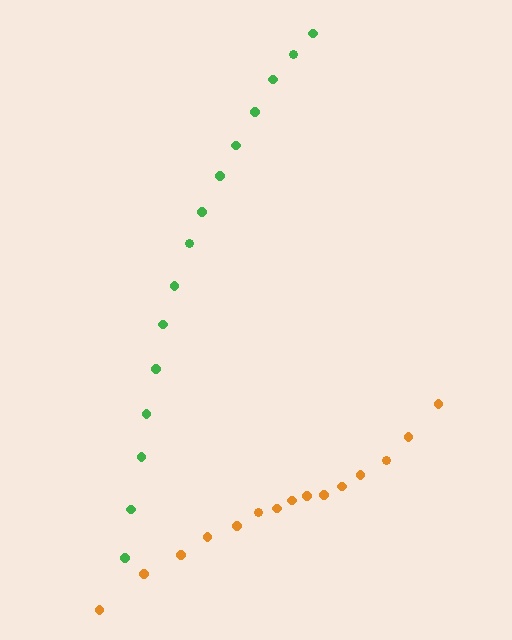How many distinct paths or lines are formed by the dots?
There are 2 distinct paths.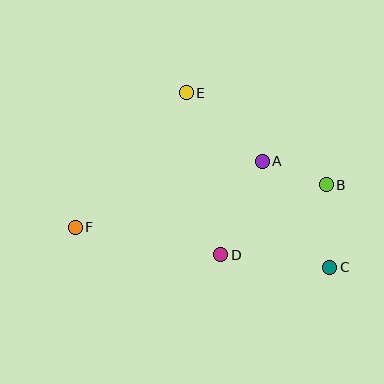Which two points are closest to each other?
Points A and B are closest to each other.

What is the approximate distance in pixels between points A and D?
The distance between A and D is approximately 102 pixels.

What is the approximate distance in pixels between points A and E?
The distance between A and E is approximately 103 pixels.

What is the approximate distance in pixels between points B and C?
The distance between B and C is approximately 82 pixels.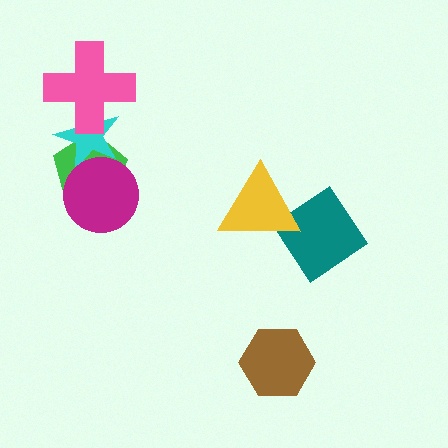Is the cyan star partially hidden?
Yes, it is partially covered by another shape.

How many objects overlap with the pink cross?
1 object overlaps with the pink cross.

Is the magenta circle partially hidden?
No, no other shape covers it.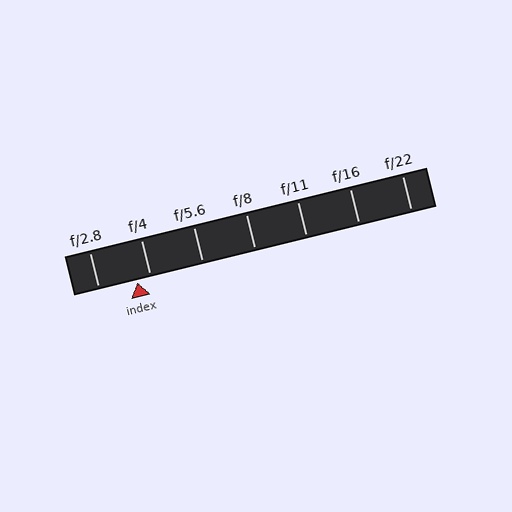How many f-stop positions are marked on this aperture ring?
There are 7 f-stop positions marked.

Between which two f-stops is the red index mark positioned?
The index mark is between f/2.8 and f/4.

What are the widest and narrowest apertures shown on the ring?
The widest aperture shown is f/2.8 and the narrowest is f/22.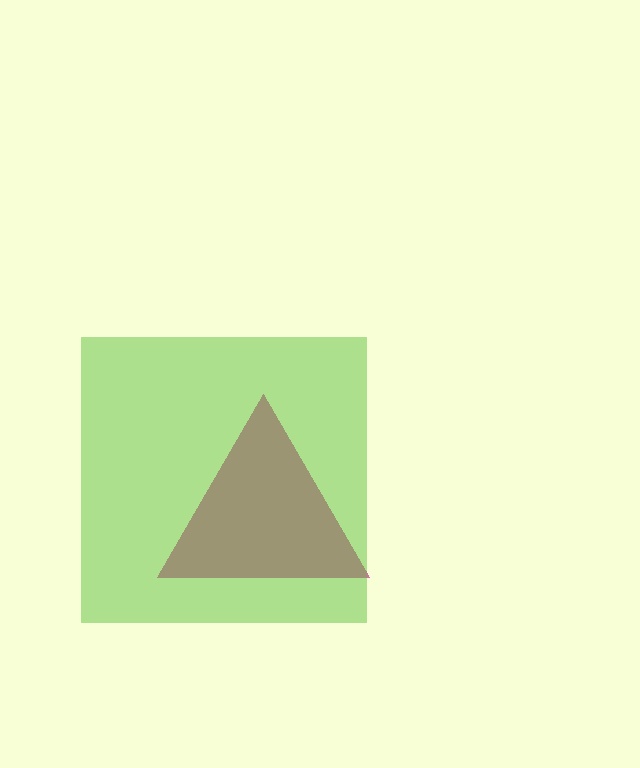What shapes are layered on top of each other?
The layered shapes are: a magenta triangle, a lime square.